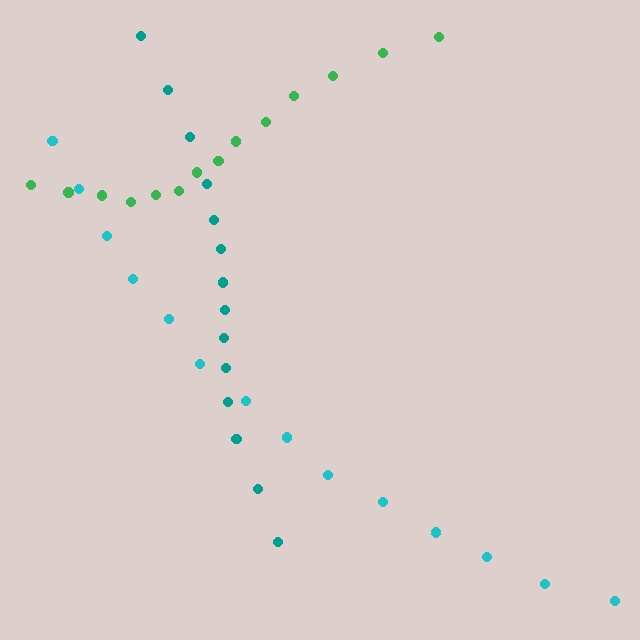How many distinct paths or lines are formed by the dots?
There are 3 distinct paths.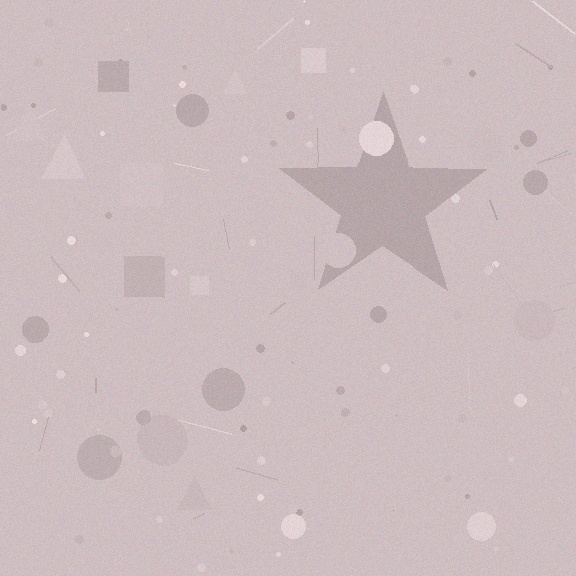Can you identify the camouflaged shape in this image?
The camouflaged shape is a star.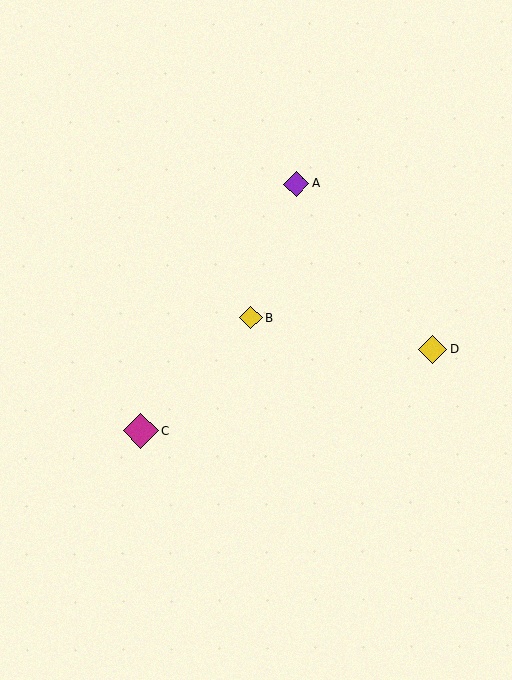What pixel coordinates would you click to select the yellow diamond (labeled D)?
Click at (433, 350) to select the yellow diamond D.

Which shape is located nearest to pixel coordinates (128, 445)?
The magenta diamond (labeled C) at (141, 431) is nearest to that location.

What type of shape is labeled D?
Shape D is a yellow diamond.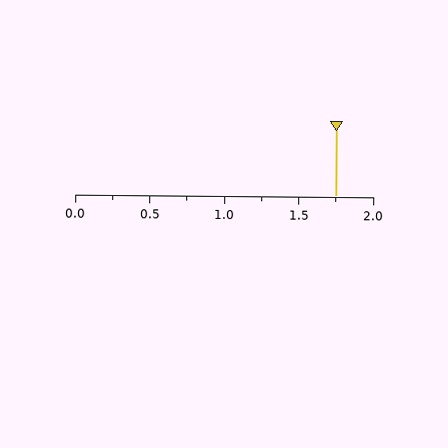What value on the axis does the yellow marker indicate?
The marker indicates approximately 1.75.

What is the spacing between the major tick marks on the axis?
The major ticks are spaced 0.5 apart.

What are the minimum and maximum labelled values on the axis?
The axis runs from 0.0 to 2.0.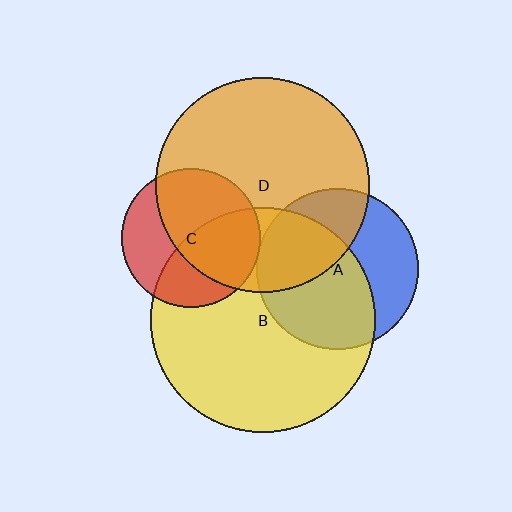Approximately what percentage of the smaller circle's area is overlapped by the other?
Approximately 60%.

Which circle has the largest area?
Circle B (yellow).